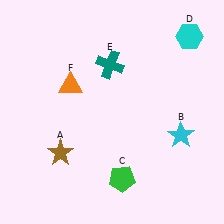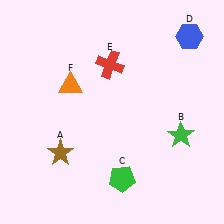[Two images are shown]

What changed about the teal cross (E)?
In Image 1, E is teal. In Image 2, it changed to red.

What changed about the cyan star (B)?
In Image 1, B is cyan. In Image 2, it changed to green.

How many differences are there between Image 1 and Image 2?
There are 3 differences between the two images.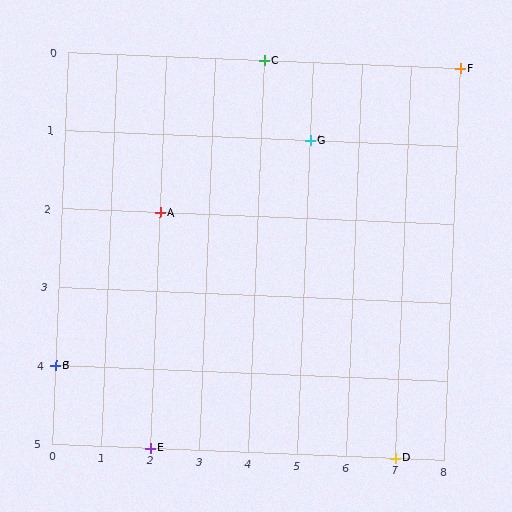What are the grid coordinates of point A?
Point A is at grid coordinates (2, 2).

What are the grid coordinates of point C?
Point C is at grid coordinates (4, 0).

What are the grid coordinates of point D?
Point D is at grid coordinates (7, 5).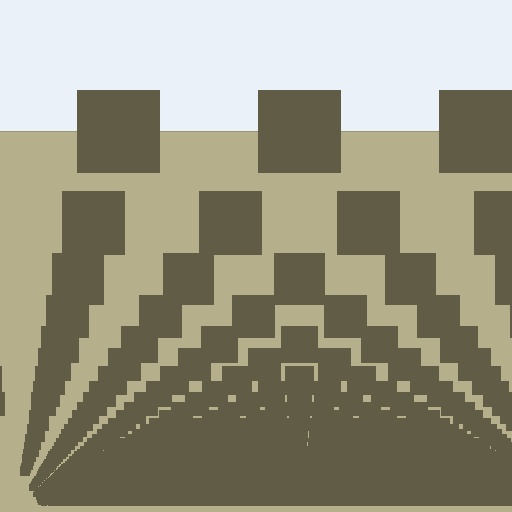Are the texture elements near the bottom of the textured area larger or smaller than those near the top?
Smaller. The gradient is inverted — elements near the bottom are smaller and denser.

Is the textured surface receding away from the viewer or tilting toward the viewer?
The surface appears to tilt toward the viewer. Texture elements get larger and sparser toward the top.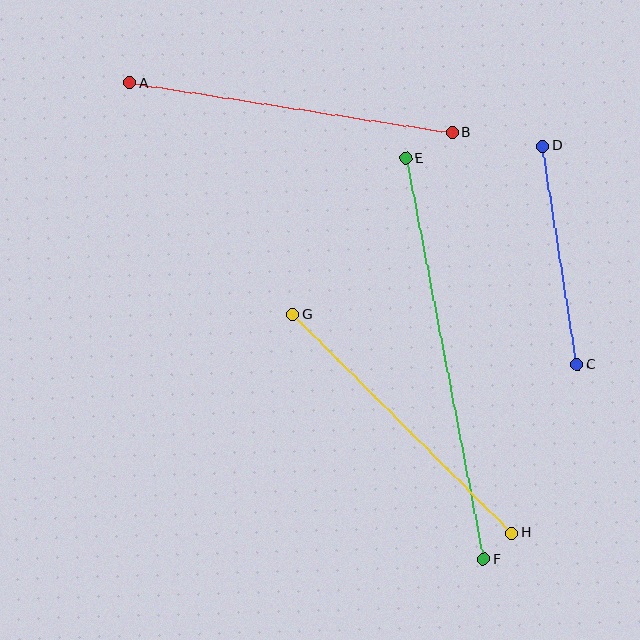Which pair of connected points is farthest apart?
Points E and F are farthest apart.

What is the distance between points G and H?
The distance is approximately 309 pixels.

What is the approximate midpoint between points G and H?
The midpoint is at approximately (402, 424) pixels.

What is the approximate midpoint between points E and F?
The midpoint is at approximately (445, 359) pixels.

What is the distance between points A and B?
The distance is approximately 326 pixels.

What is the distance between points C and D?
The distance is approximately 221 pixels.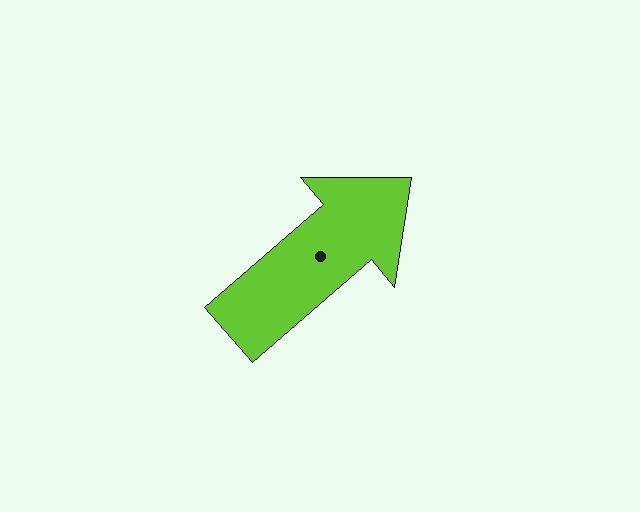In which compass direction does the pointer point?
Northeast.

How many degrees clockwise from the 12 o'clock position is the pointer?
Approximately 49 degrees.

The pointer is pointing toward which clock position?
Roughly 2 o'clock.